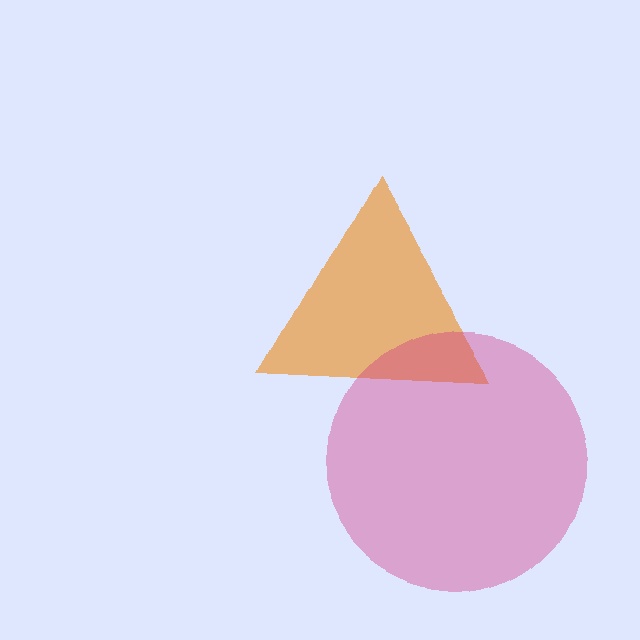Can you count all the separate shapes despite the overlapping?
Yes, there are 2 separate shapes.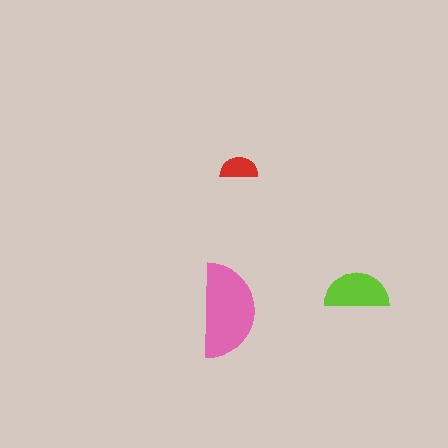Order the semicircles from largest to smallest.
the pink one, the lime one, the red one.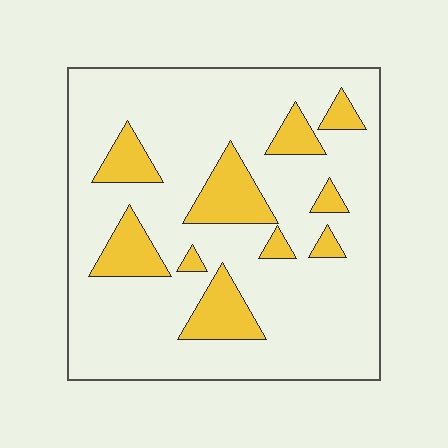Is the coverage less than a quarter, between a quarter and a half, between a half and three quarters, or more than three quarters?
Less than a quarter.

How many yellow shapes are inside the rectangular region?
10.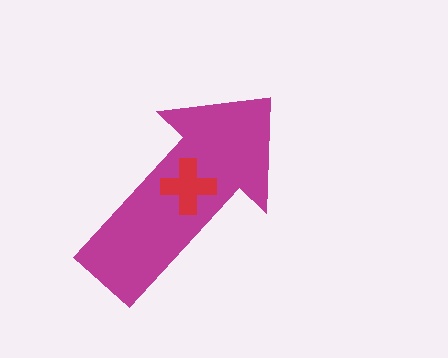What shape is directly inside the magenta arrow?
The red cross.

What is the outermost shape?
The magenta arrow.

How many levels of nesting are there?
2.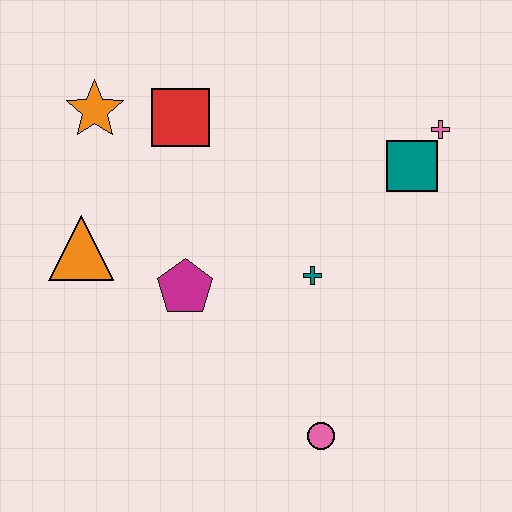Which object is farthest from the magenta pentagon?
The pink cross is farthest from the magenta pentagon.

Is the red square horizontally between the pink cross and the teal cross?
No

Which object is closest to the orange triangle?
The magenta pentagon is closest to the orange triangle.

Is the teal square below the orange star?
Yes